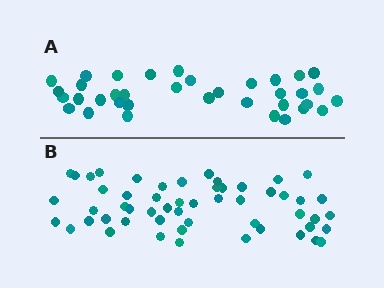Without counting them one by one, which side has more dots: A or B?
Region B (the bottom region) has more dots.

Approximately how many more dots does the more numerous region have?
Region B has approximately 20 more dots than region A.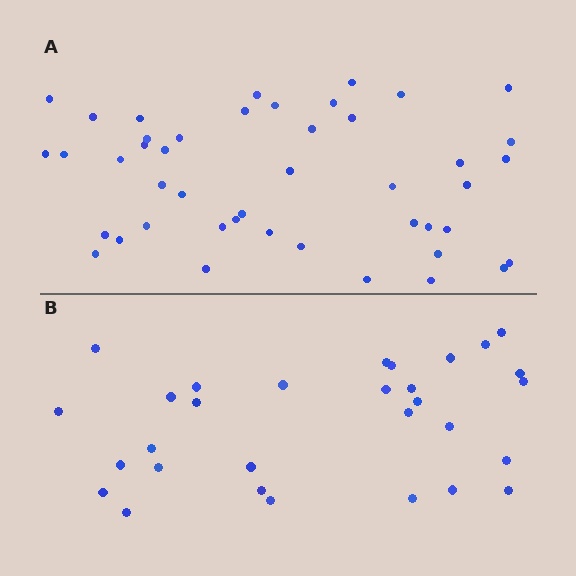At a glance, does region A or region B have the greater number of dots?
Region A (the top region) has more dots.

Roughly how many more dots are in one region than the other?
Region A has approximately 15 more dots than region B.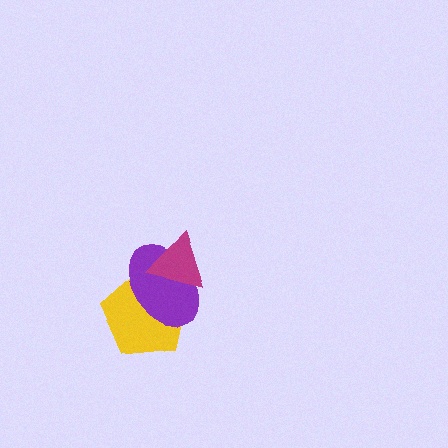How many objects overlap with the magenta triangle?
2 objects overlap with the magenta triangle.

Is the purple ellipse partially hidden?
Yes, it is partially covered by another shape.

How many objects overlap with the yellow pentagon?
2 objects overlap with the yellow pentagon.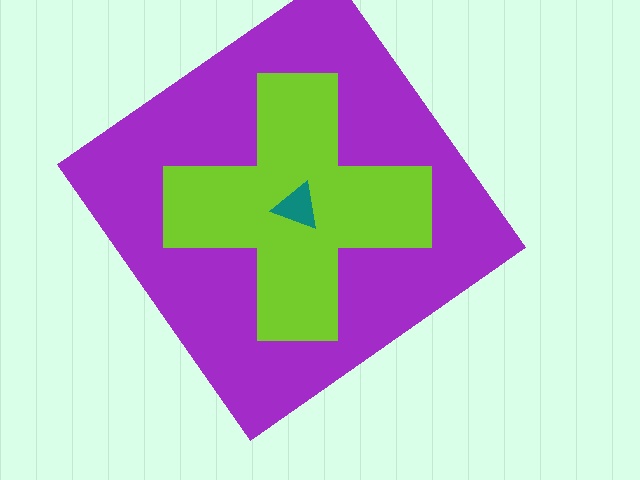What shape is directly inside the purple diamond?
The lime cross.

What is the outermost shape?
The purple diamond.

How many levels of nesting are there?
3.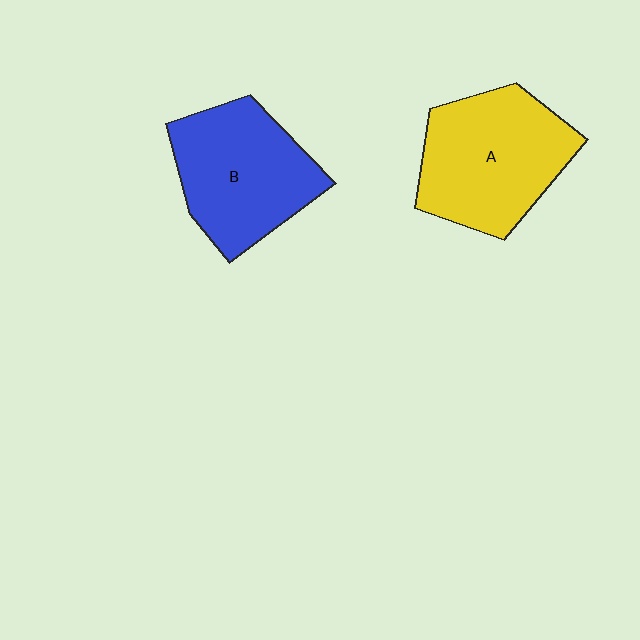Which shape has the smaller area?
Shape B (blue).